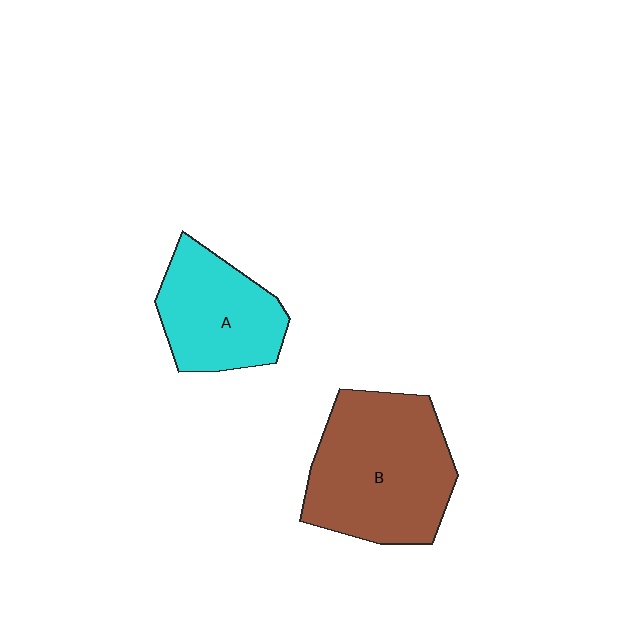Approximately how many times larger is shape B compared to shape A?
Approximately 1.5 times.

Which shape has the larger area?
Shape B (brown).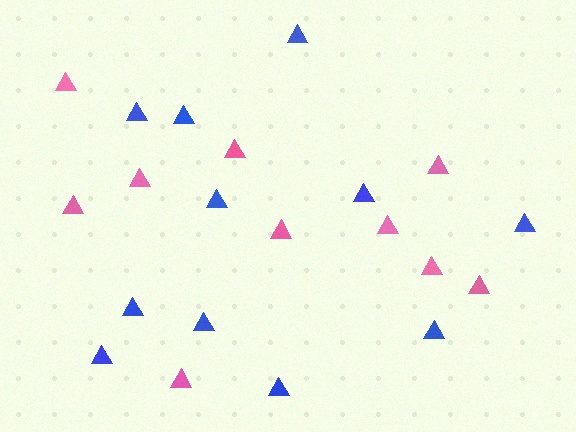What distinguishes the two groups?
There are 2 groups: one group of pink triangles (10) and one group of blue triangles (11).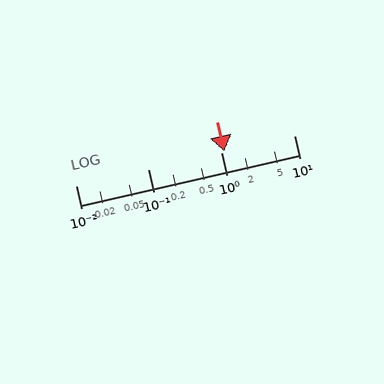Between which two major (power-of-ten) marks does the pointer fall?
The pointer is between 1 and 10.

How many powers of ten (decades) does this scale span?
The scale spans 3 decades, from 0.01 to 10.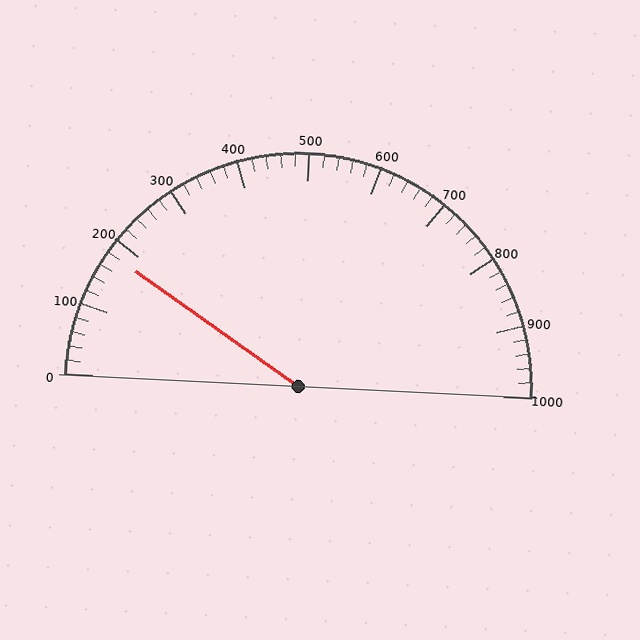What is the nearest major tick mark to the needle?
The nearest major tick mark is 200.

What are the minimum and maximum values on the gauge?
The gauge ranges from 0 to 1000.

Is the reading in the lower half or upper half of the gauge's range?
The reading is in the lower half of the range (0 to 1000).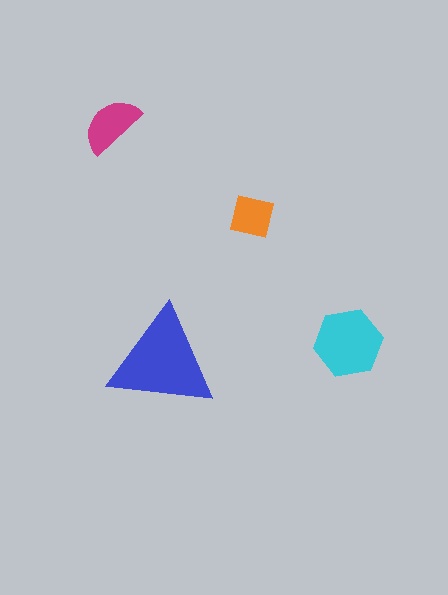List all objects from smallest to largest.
The orange square, the magenta semicircle, the cyan hexagon, the blue triangle.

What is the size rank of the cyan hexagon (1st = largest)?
2nd.